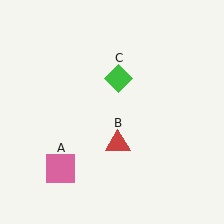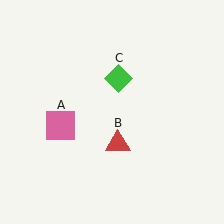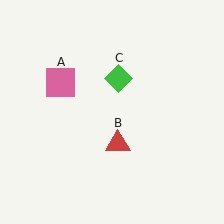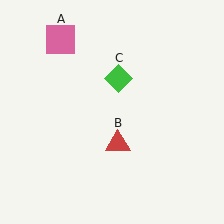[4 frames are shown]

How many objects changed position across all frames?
1 object changed position: pink square (object A).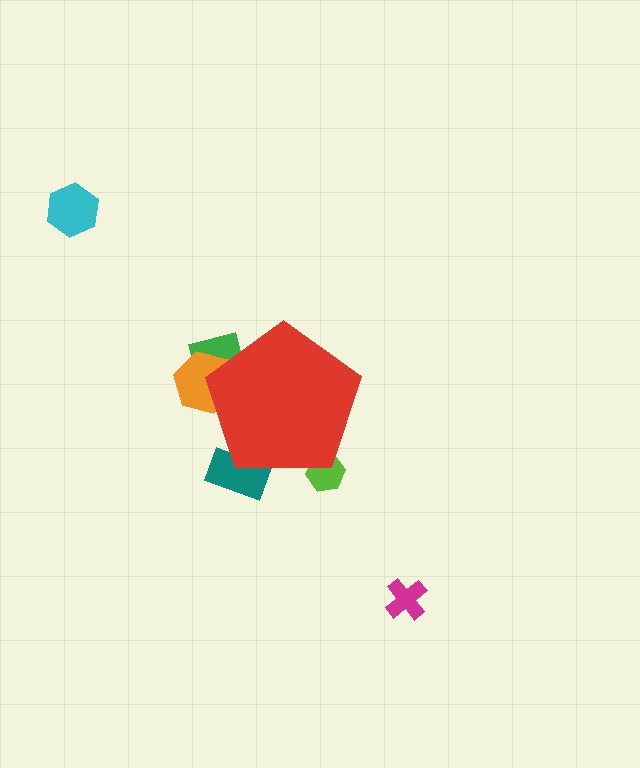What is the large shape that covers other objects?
A red pentagon.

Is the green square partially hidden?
Yes, the green square is partially hidden behind the red pentagon.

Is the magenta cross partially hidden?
No, the magenta cross is fully visible.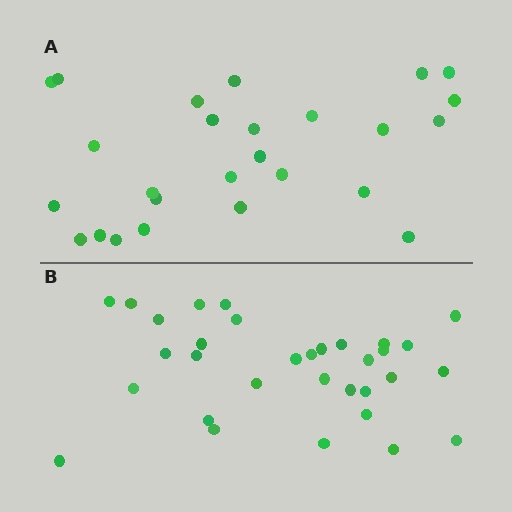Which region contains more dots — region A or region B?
Region B (the bottom region) has more dots.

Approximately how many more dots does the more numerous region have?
Region B has about 6 more dots than region A.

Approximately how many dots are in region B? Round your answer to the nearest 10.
About 30 dots. (The exact count is 32, which rounds to 30.)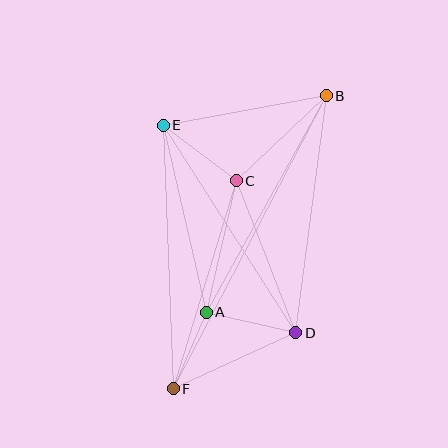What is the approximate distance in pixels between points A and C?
The distance between A and C is approximately 135 pixels.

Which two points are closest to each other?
Points A and F are closest to each other.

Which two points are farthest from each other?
Points B and F are farthest from each other.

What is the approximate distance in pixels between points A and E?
The distance between A and E is approximately 192 pixels.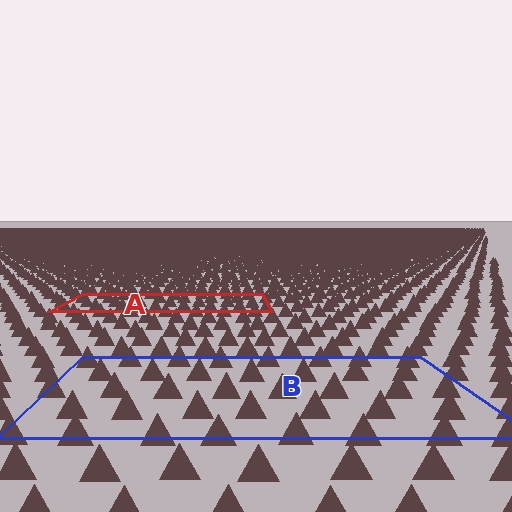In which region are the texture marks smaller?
The texture marks are smaller in region A, because it is farther away.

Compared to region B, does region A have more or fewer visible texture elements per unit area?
Region A has more texture elements per unit area — they are packed more densely because it is farther away.